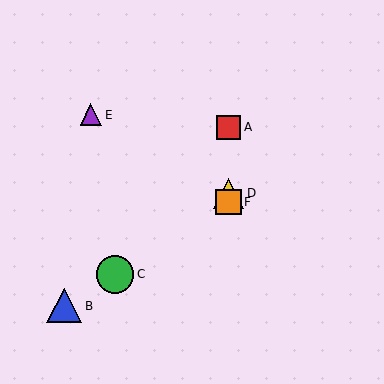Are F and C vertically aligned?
No, F is at x≈228 and C is at x≈115.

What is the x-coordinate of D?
Object D is at x≈228.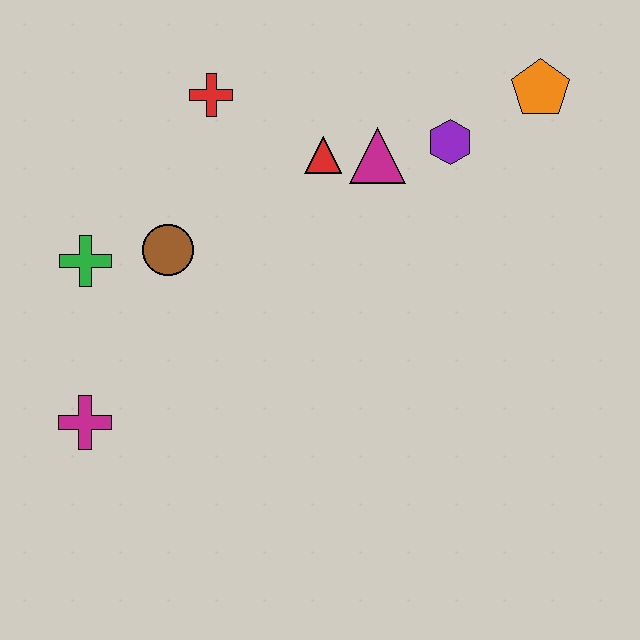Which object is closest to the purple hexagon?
The magenta triangle is closest to the purple hexagon.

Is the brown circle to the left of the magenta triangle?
Yes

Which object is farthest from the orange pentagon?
The magenta cross is farthest from the orange pentagon.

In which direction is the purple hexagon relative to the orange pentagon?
The purple hexagon is to the left of the orange pentagon.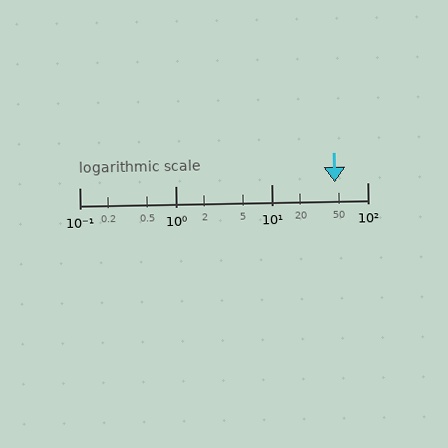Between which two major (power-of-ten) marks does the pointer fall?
The pointer is between 10 and 100.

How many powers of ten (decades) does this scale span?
The scale spans 3 decades, from 0.1 to 100.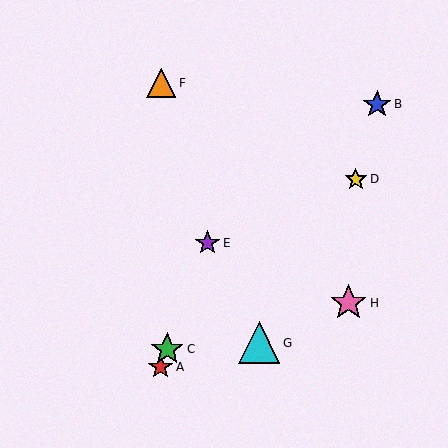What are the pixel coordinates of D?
Object D is at (356, 179).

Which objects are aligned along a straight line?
Objects A, C, E are aligned along a straight line.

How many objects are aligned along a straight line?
3 objects (A, C, E) are aligned along a straight line.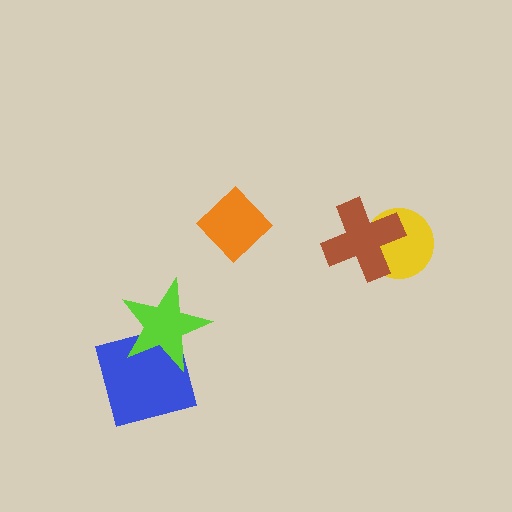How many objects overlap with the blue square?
1 object overlaps with the blue square.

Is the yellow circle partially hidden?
Yes, it is partially covered by another shape.